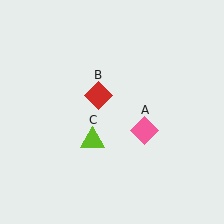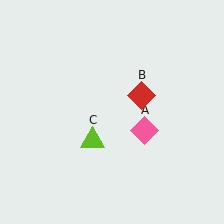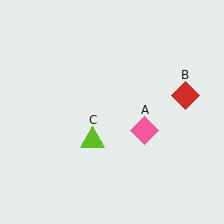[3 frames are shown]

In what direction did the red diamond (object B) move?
The red diamond (object B) moved right.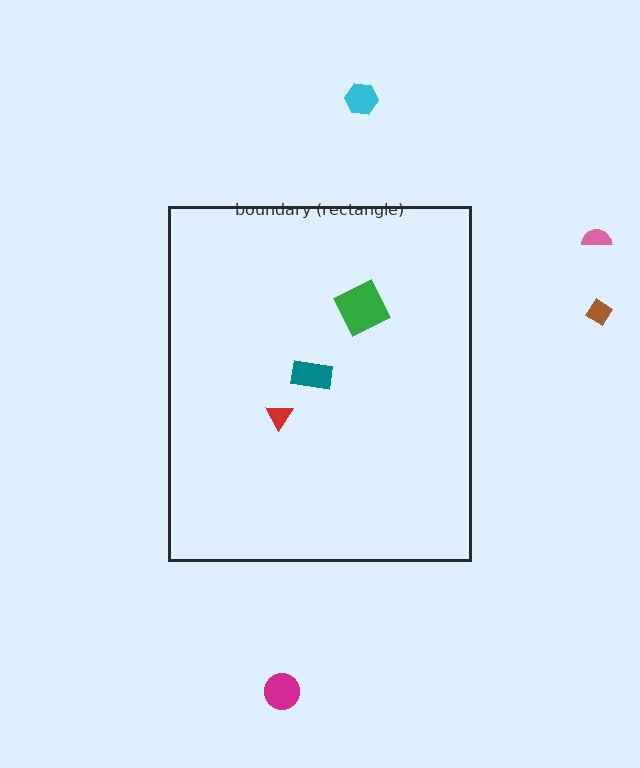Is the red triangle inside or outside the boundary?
Inside.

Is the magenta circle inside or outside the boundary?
Outside.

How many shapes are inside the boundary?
3 inside, 4 outside.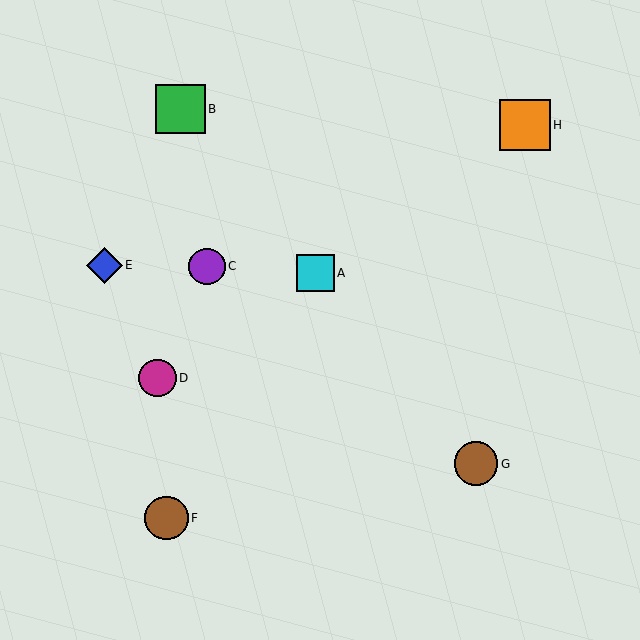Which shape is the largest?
The orange square (labeled H) is the largest.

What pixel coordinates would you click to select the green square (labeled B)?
Click at (180, 109) to select the green square B.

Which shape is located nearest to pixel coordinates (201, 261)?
The purple circle (labeled C) at (207, 266) is nearest to that location.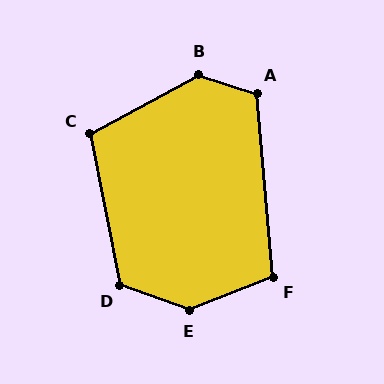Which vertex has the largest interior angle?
E, at approximately 139 degrees.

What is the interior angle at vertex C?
Approximately 108 degrees (obtuse).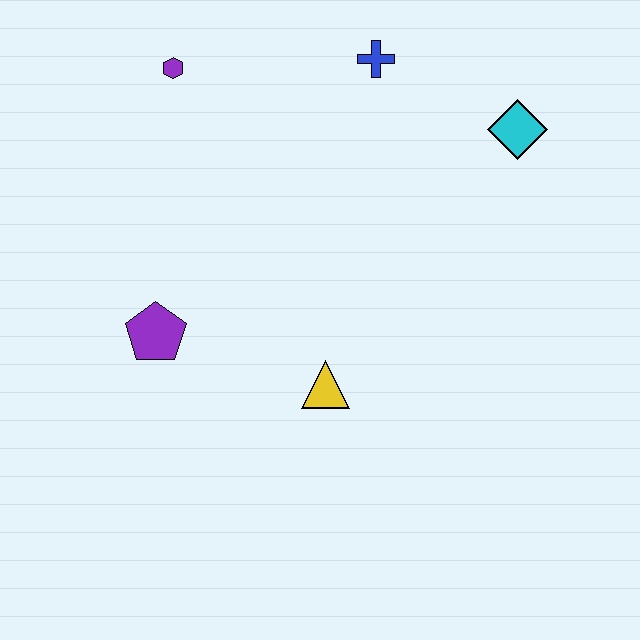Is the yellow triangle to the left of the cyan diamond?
Yes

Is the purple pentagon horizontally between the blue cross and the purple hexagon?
No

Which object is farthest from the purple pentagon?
The cyan diamond is farthest from the purple pentagon.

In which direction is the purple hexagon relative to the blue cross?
The purple hexagon is to the left of the blue cross.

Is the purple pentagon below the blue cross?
Yes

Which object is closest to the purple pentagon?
The yellow triangle is closest to the purple pentagon.